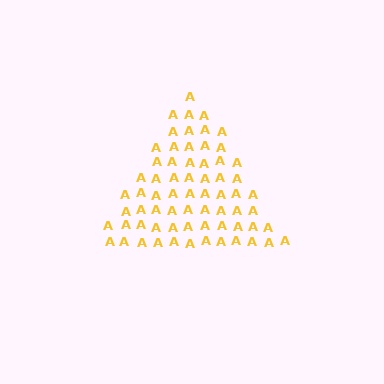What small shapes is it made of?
It is made of small letter A's.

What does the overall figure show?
The overall figure shows a triangle.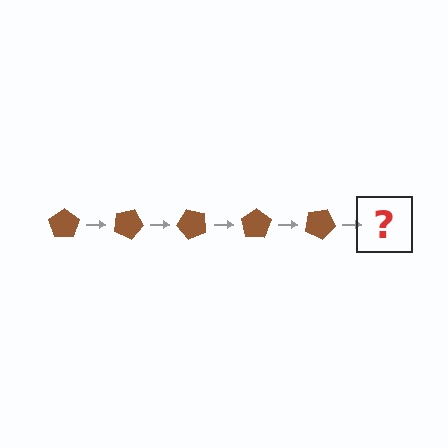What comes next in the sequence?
The next element should be a brown pentagon rotated 125 degrees.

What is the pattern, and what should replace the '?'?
The pattern is that the pentagon rotates 25 degrees each step. The '?' should be a brown pentagon rotated 125 degrees.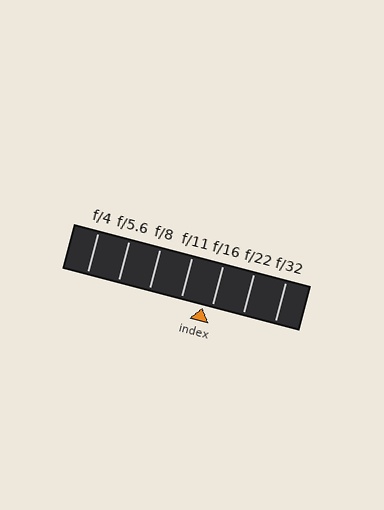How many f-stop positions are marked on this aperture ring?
There are 7 f-stop positions marked.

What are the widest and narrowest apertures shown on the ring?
The widest aperture shown is f/4 and the narrowest is f/32.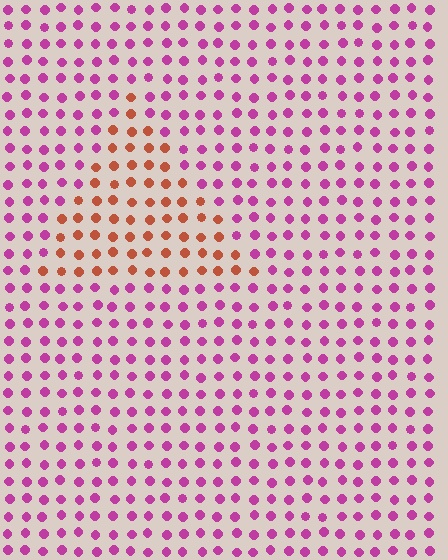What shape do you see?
I see a triangle.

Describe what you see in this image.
The image is filled with small magenta elements in a uniform arrangement. A triangle-shaped region is visible where the elements are tinted to a slightly different hue, forming a subtle color boundary.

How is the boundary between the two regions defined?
The boundary is defined purely by a slight shift in hue (about 58 degrees). Spacing, size, and orientation are identical on both sides.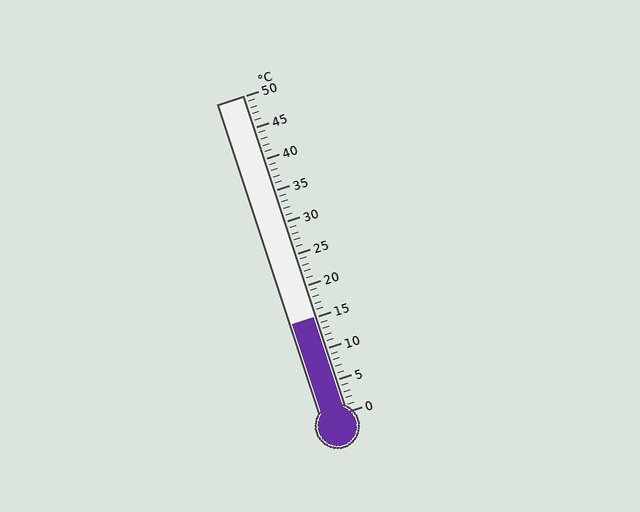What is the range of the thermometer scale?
The thermometer scale ranges from 0°C to 50°C.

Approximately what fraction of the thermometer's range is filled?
The thermometer is filled to approximately 30% of its range.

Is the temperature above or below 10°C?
The temperature is above 10°C.